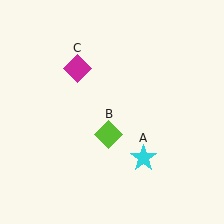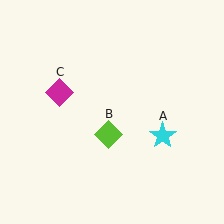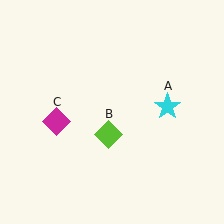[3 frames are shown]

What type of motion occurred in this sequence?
The cyan star (object A), magenta diamond (object C) rotated counterclockwise around the center of the scene.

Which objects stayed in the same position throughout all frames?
Lime diamond (object B) remained stationary.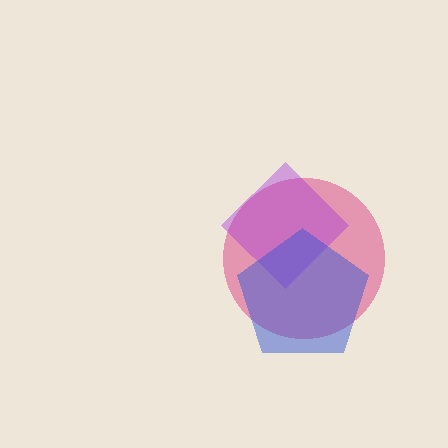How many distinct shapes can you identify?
There are 3 distinct shapes: a pink circle, a purple diamond, a blue pentagon.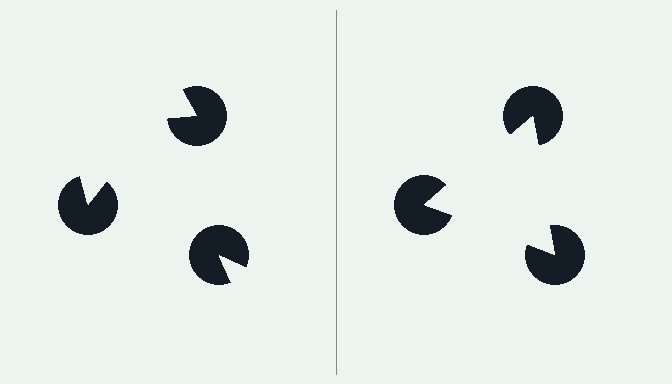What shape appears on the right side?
An illusory triangle.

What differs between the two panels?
The pac-man discs are positioned identically on both sides; only the wedge orientations differ. On the right they align to a triangle; on the left they are misaligned.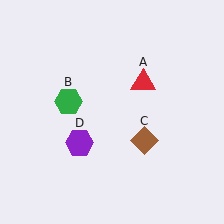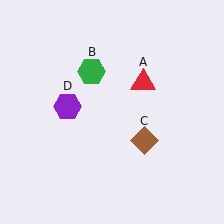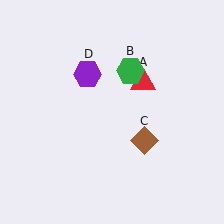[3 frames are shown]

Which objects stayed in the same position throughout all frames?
Red triangle (object A) and brown diamond (object C) remained stationary.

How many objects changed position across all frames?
2 objects changed position: green hexagon (object B), purple hexagon (object D).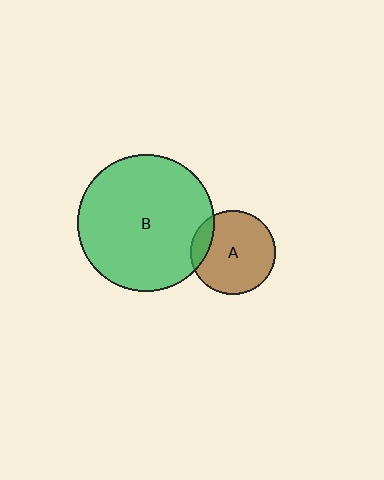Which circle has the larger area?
Circle B (green).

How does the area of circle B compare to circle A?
Approximately 2.6 times.